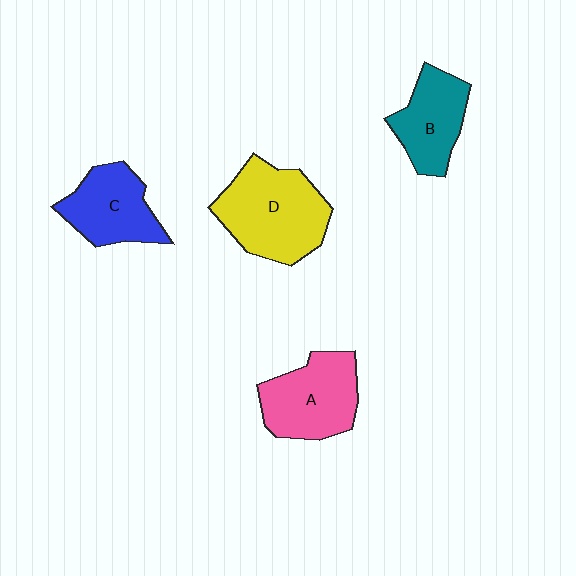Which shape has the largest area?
Shape D (yellow).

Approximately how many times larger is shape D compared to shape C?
Approximately 1.4 times.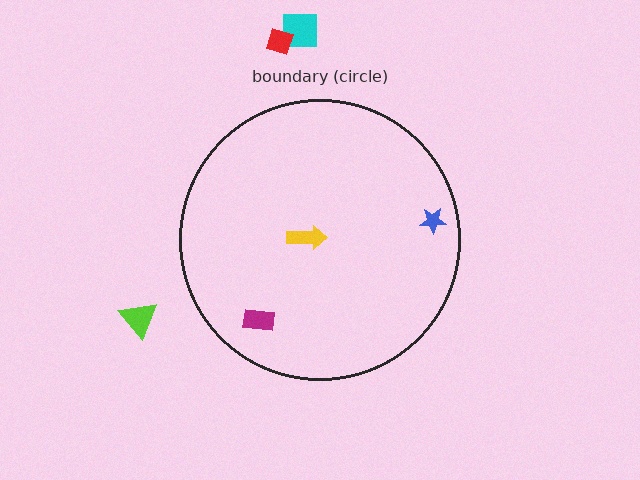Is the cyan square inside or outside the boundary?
Outside.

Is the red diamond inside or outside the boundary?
Outside.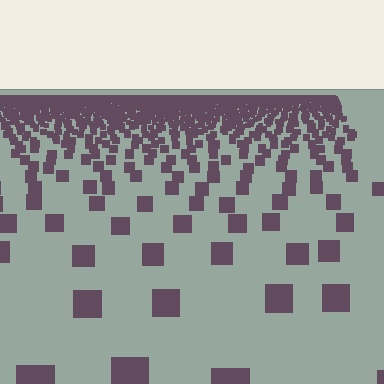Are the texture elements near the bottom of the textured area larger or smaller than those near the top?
Larger. Near the bottom, elements are closer to the viewer and appear at a bigger on-screen size.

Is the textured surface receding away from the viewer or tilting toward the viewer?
The surface is receding away from the viewer. Texture elements get smaller and denser toward the top.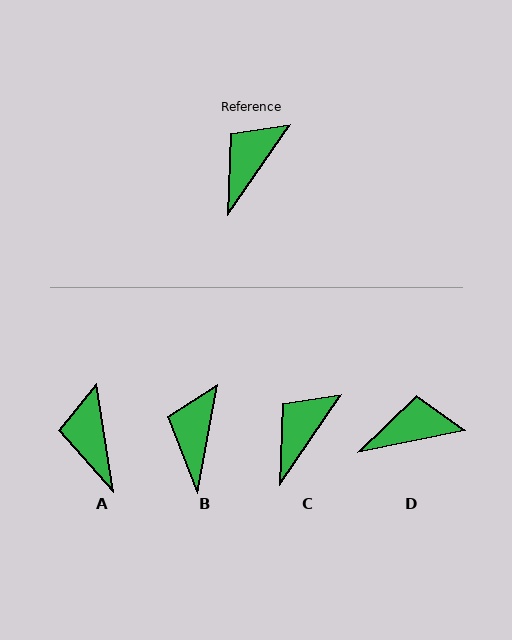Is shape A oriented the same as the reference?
No, it is off by about 43 degrees.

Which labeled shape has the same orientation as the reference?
C.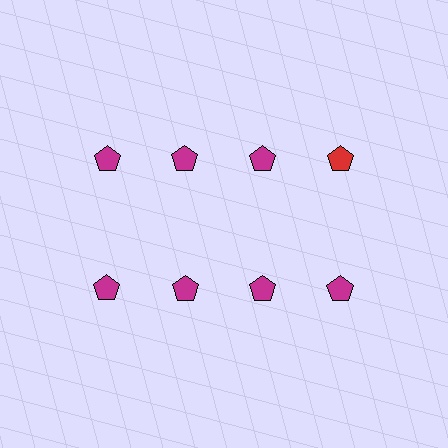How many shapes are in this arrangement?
There are 8 shapes arranged in a grid pattern.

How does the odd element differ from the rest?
It has a different color: red instead of magenta.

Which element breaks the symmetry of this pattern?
The red pentagon in the top row, second from right column breaks the symmetry. All other shapes are magenta pentagons.